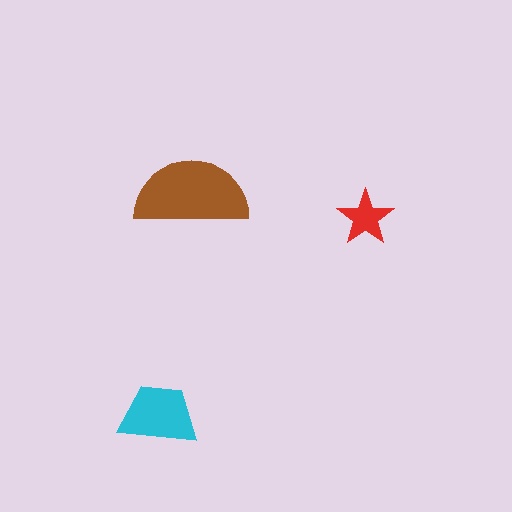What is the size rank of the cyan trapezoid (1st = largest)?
2nd.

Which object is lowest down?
The cyan trapezoid is bottommost.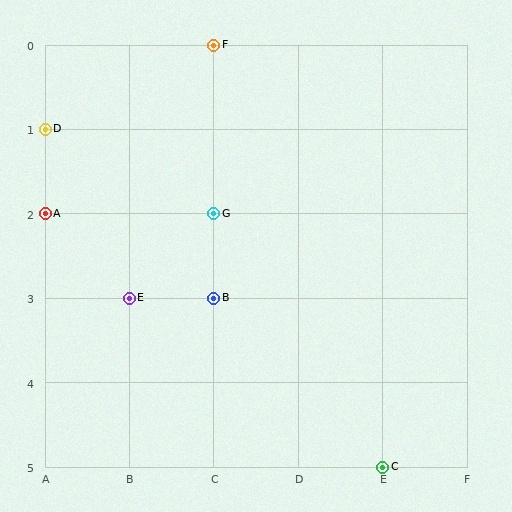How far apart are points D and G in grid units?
Points D and G are 2 columns and 1 row apart (about 2.2 grid units diagonally).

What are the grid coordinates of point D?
Point D is at grid coordinates (A, 1).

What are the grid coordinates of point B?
Point B is at grid coordinates (C, 3).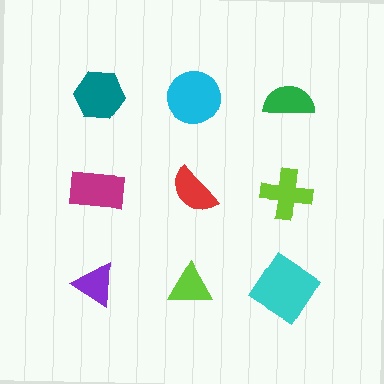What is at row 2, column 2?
A red semicircle.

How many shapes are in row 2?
3 shapes.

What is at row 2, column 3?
A lime cross.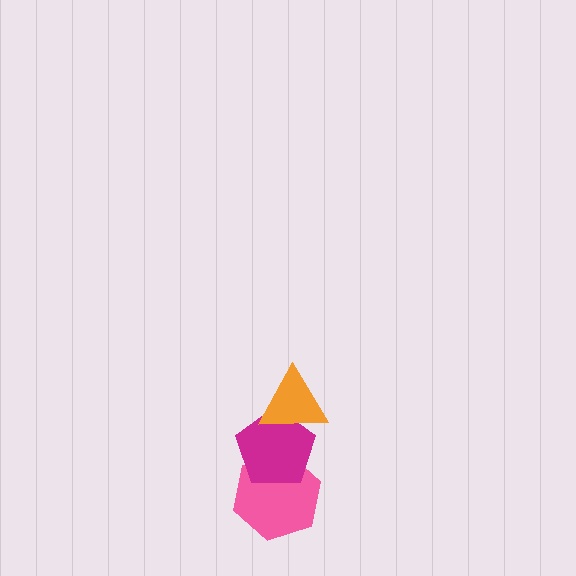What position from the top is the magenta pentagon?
The magenta pentagon is 2nd from the top.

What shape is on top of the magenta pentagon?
The orange triangle is on top of the magenta pentagon.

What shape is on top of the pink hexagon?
The magenta pentagon is on top of the pink hexagon.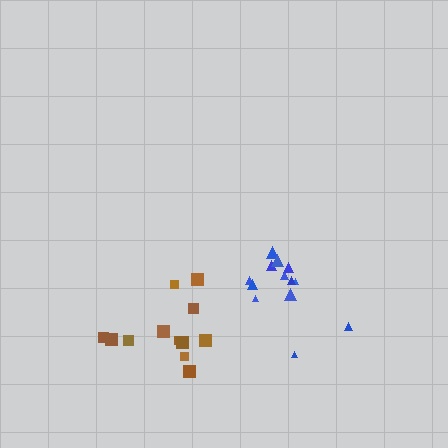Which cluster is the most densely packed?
Blue.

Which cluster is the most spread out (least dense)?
Brown.